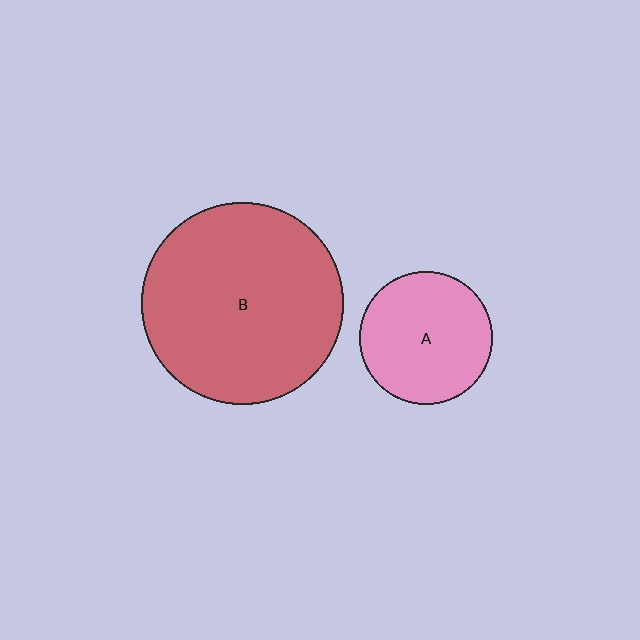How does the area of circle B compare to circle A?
Approximately 2.3 times.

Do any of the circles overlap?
No, none of the circles overlap.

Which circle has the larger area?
Circle B (red).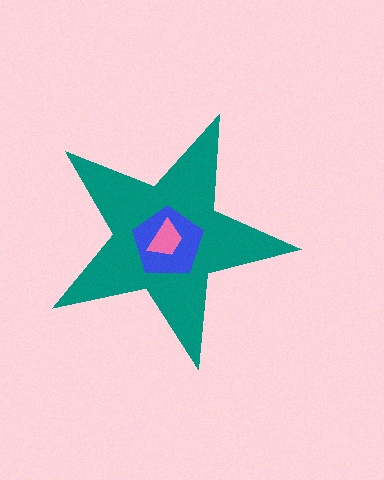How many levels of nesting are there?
3.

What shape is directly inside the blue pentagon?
The pink trapezoid.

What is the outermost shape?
The teal star.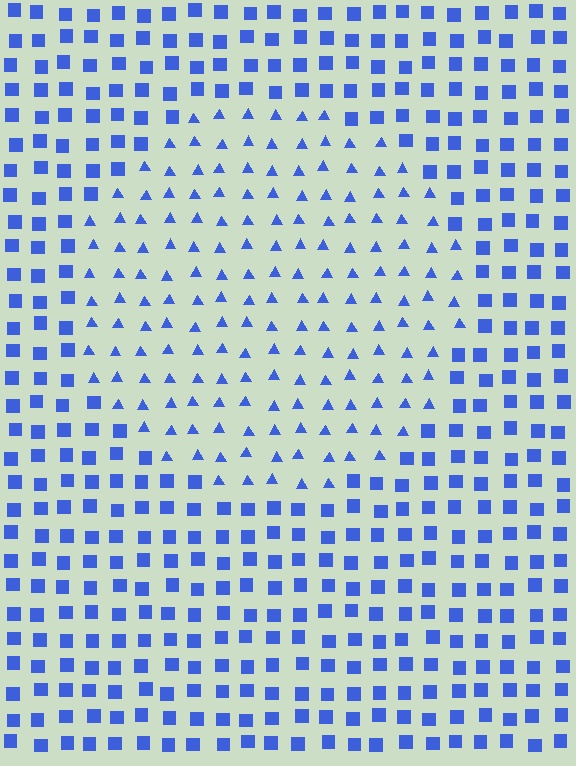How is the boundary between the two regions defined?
The boundary is defined by a change in element shape: triangles inside vs. squares outside. All elements share the same color and spacing.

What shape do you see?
I see a circle.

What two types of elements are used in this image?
The image uses triangles inside the circle region and squares outside it.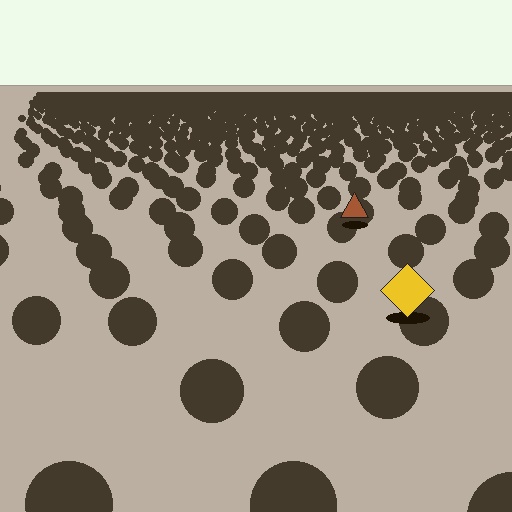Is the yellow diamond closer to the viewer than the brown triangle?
Yes. The yellow diamond is closer — you can tell from the texture gradient: the ground texture is coarser near it.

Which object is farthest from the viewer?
The brown triangle is farthest from the viewer. It appears smaller and the ground texture around it is denser.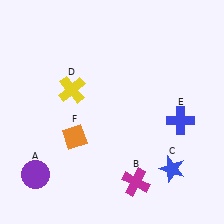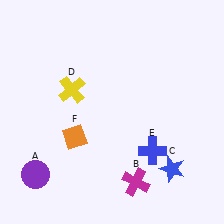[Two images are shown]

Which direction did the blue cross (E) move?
The blue cross (E) moved down.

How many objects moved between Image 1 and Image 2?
1 object moved between the two images.